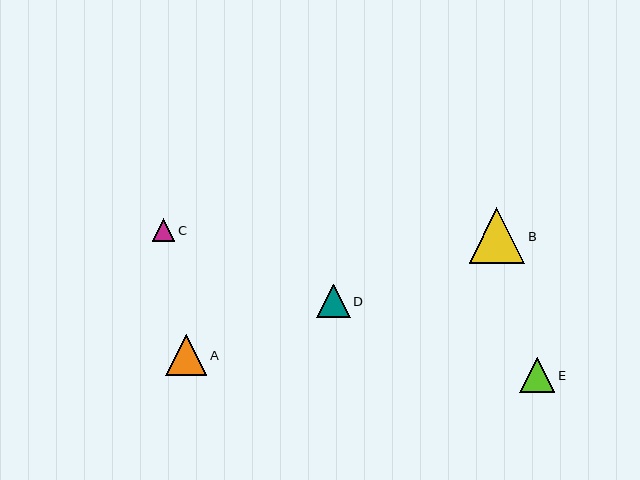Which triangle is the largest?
Triangle B is the largest with a size of approximately 56 pixels.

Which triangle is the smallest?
Triangle C is the smallest with a size of approximately 23 pixels.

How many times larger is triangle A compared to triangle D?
Triangle A is approximately 1.2 times the size of triangle D.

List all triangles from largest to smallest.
From largest to smallest: B, A, E, D, C.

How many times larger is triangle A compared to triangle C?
Triangle A is approximately 1.8 times the size of triangle C.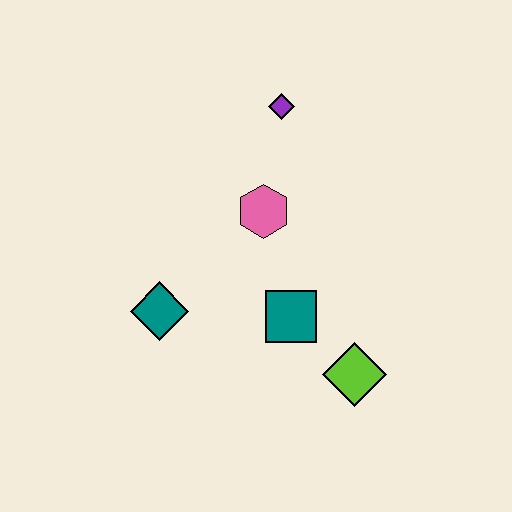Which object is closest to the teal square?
The lime diamond is closest to the teal square.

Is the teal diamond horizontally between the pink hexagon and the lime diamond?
No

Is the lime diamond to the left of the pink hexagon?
No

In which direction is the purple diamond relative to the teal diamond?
The purple diamond is above the teal diamond.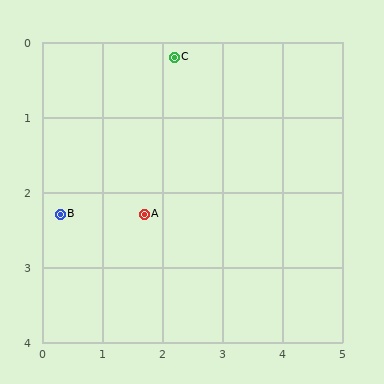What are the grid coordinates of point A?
Point A is at approximately (1.7, 2.3).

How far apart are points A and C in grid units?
Points A and C are about 2.2 grid units apart.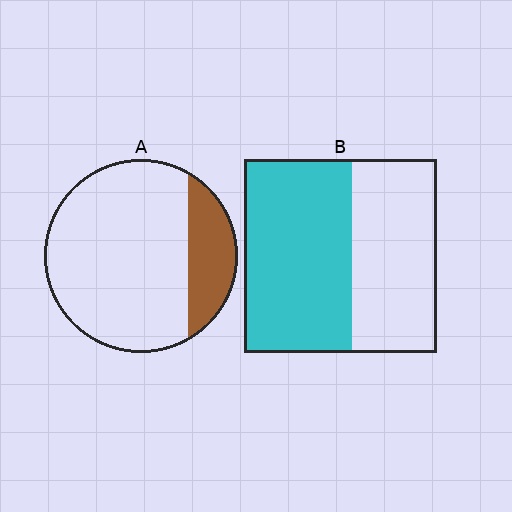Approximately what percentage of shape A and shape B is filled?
A is approximately 20% and B is approximately 55%.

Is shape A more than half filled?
No.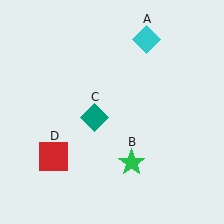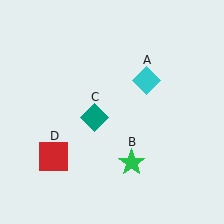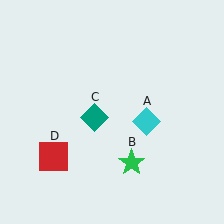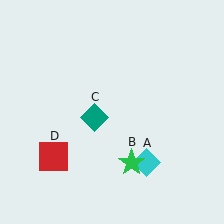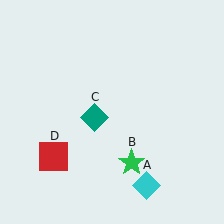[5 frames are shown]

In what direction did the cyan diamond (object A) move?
The cyan diamond (object A) moved down.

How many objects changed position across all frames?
1 object changed position: cyan diamond (object A).